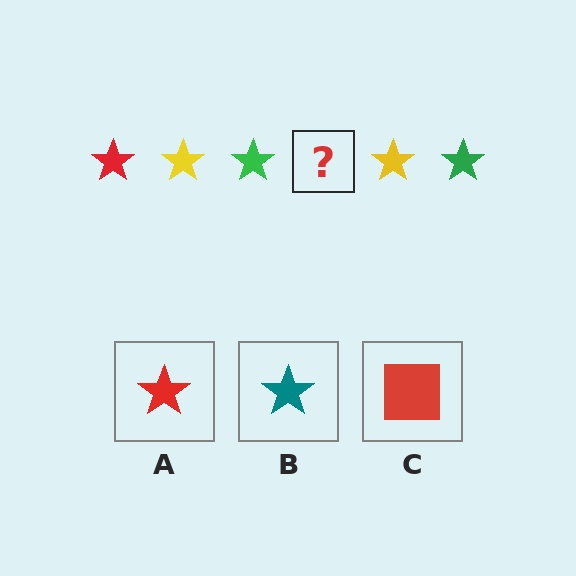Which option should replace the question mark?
Option A.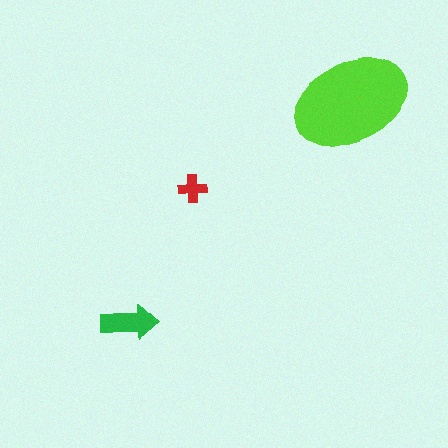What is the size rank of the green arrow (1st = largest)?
2nd.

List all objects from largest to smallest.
The lime ellipse, the green arrow, the red cross.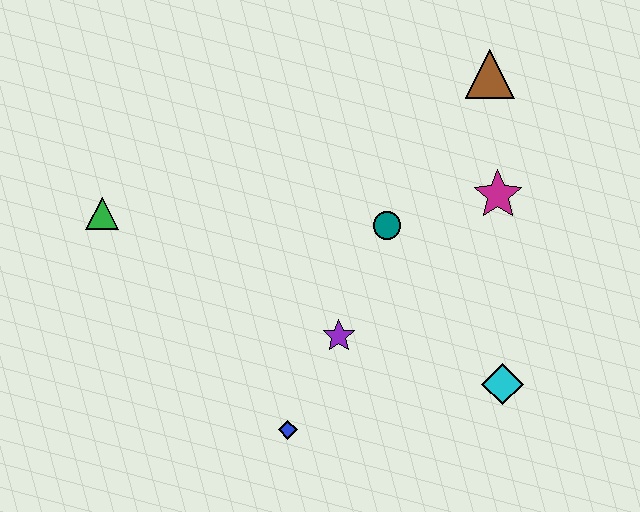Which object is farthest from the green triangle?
The cyan diamond is farthest from the green triangle.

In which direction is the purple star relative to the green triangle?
The purple star is to the right of the green triangle.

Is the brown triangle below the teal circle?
No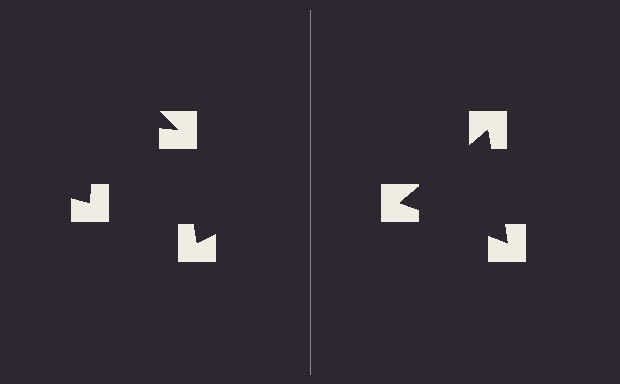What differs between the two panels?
The notched squares are positioned identically on both sides; only the wedge orientations differ. On the right they align to a triangle; on the left they are misaligned.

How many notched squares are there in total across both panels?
6 — 3 on each side.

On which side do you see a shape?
An illusory triangle appears on the right side. On the left side the wedge cuts are rotated, so no coherent shape forms.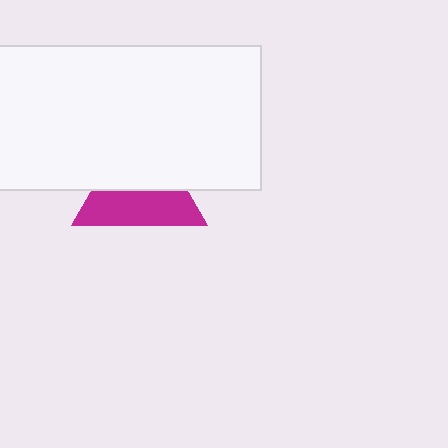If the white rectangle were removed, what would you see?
You would see the complete magenta triangle.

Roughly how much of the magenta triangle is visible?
About half of it is visible (roughly 49%).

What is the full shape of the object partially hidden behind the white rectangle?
The partially hidden object is a magenta triangle.